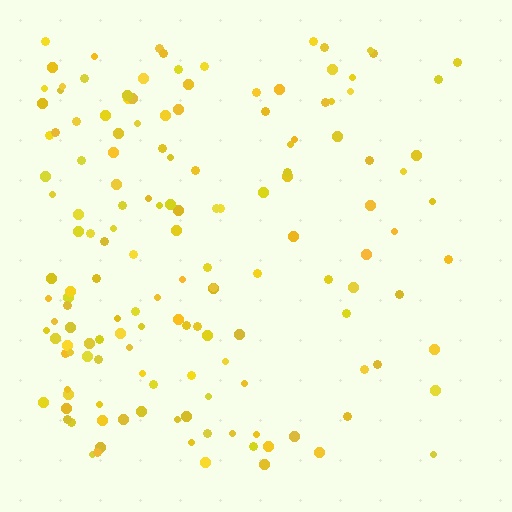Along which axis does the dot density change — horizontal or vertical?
Horizontal.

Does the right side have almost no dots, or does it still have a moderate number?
Still a moderate number, just noticeably fewer than the left.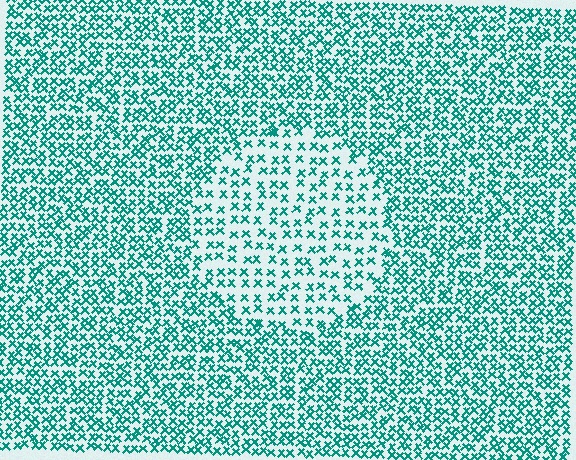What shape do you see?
I see a circle.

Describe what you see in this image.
The image contains small teal elements arranged at two different densities. A circle-shaped region is visible where the elements are less densely packed than the surrounding area.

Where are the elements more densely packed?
The elements are more densely packed outside the circle boundary.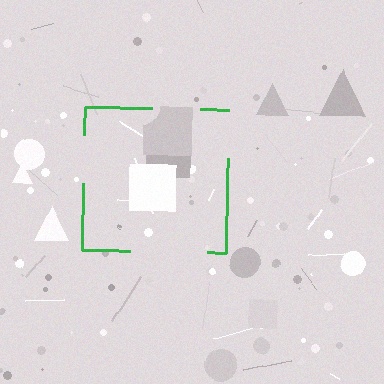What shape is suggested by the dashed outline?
The dashed outline suggests a square.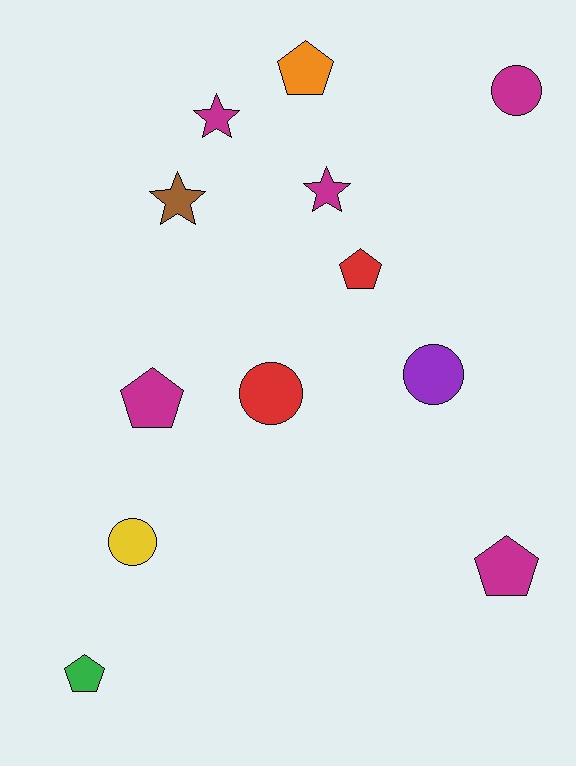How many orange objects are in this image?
There is 1 orange object.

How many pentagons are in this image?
There are 5 pentagons.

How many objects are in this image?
There are 12 objects.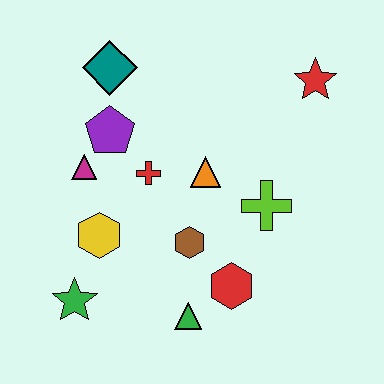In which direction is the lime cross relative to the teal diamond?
The lime cross is to the right of the teal diamond.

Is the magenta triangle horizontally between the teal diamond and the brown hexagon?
No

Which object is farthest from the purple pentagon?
The red star is farthest from the purple pentagon.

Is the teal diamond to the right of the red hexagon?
No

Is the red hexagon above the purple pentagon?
No